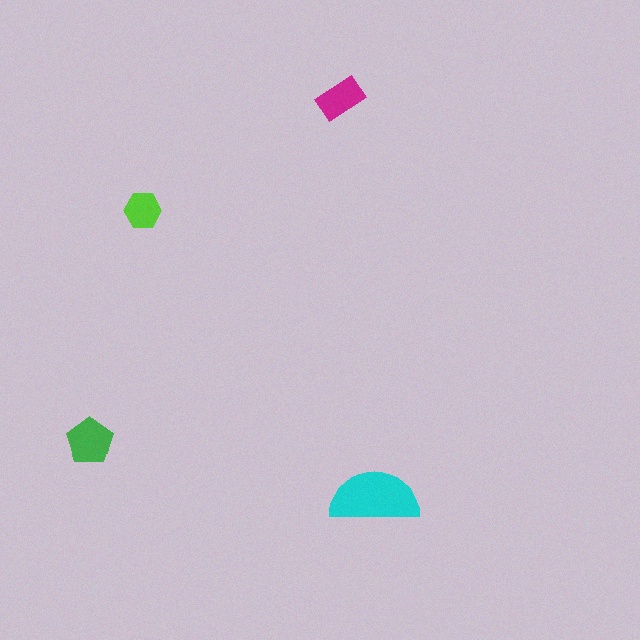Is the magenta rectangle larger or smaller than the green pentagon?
Smaller.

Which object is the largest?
The cyan semicircle.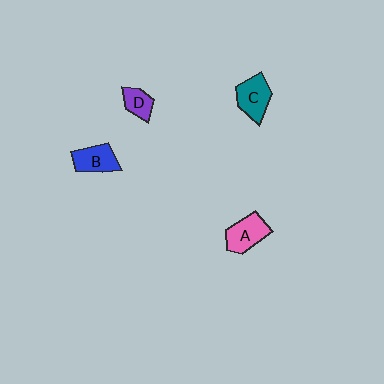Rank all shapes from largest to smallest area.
From largest to smallest: A (pink), C (teal), B (blue), D (purple).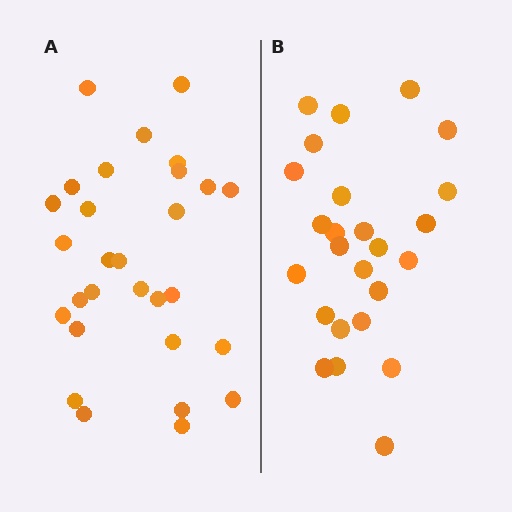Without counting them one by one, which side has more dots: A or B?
Region A (the left region) has more dots.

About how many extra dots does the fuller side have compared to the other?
Region A has about 4 more dots than region B.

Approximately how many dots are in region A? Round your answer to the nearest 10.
About 30 dots. (The exact count is 29, which rounds to 30.)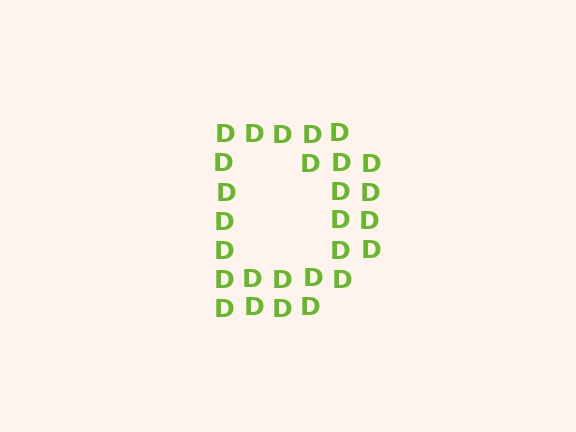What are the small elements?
The small elements are letter D's.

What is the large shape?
The large shape is the letter D.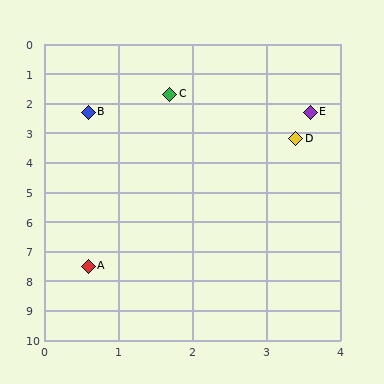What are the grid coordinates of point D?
Point D is at approximately (3.4, 3.2).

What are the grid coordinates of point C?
Point C is at approximately (1.7, 1.7).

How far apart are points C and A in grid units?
Points C and A are about 5.9 grid units apart.